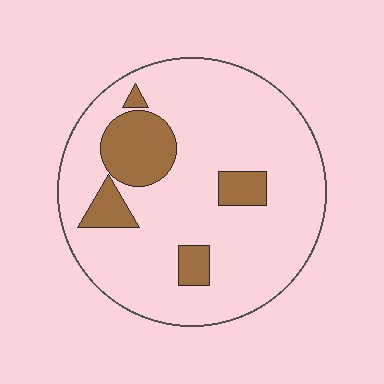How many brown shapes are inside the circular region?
5.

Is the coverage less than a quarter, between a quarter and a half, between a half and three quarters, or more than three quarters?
Less than a quarter.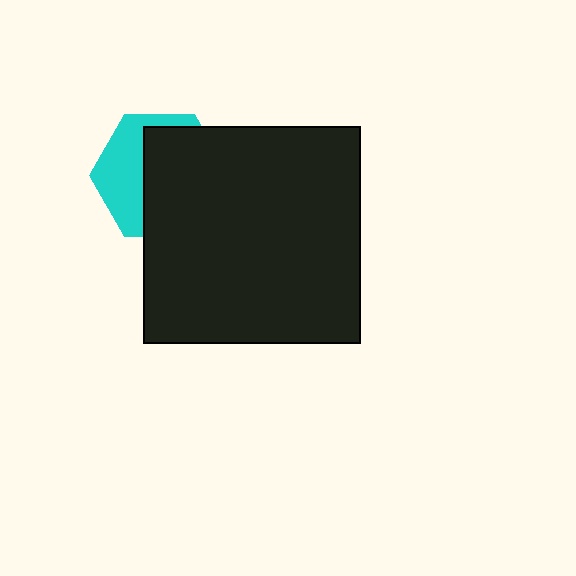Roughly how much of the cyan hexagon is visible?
A small part of it is visible (roughly 40%).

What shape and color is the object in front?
The object in front is a black square.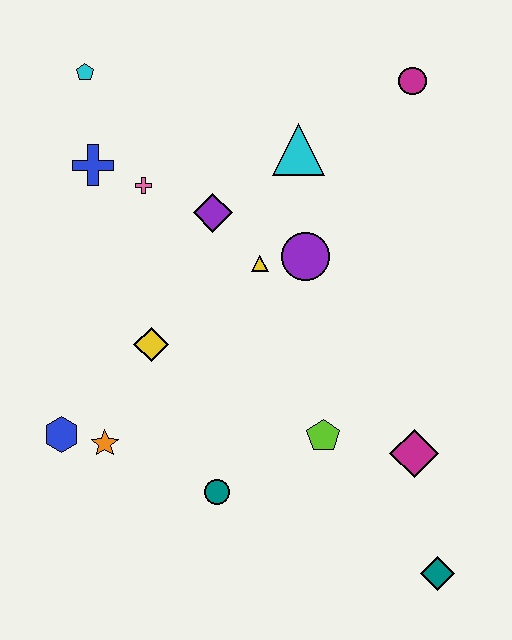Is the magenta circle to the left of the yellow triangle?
No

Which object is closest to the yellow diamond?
The orange star is closest to the yellow diamond.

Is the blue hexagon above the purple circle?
No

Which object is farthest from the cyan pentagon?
The teal diamond is farthest from the cyan pentagon.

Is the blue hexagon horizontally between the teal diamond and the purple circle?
No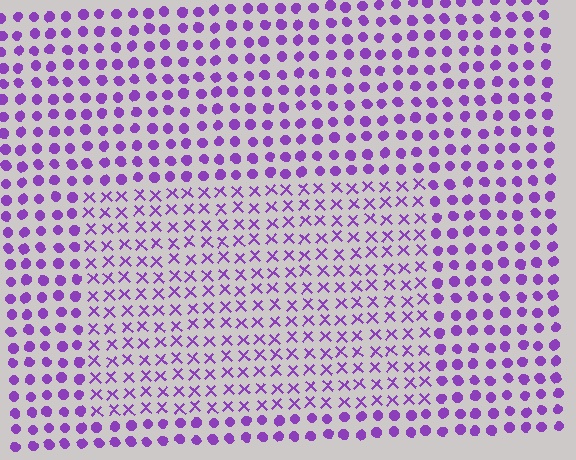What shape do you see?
I see a rectangle.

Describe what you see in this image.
The image is filled with small purple elements arranged in a uniform grid. A rectangle-shaped region contains X marks, while the surrounding area contains circles. The boundary is defined purely by the change in element shape.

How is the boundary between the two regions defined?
The boundary is defined by a change in element shape: X marks inside vs. circles outside. All elements share the same color and spacing.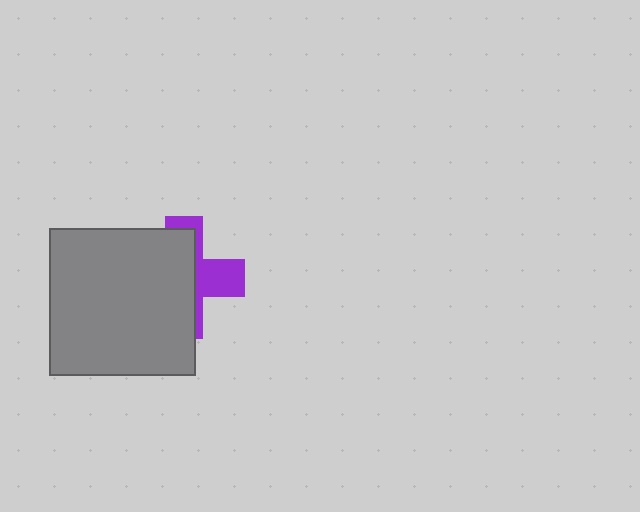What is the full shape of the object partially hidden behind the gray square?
The partially hidden object is a purple cross.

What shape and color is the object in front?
The object in front is a gray square.